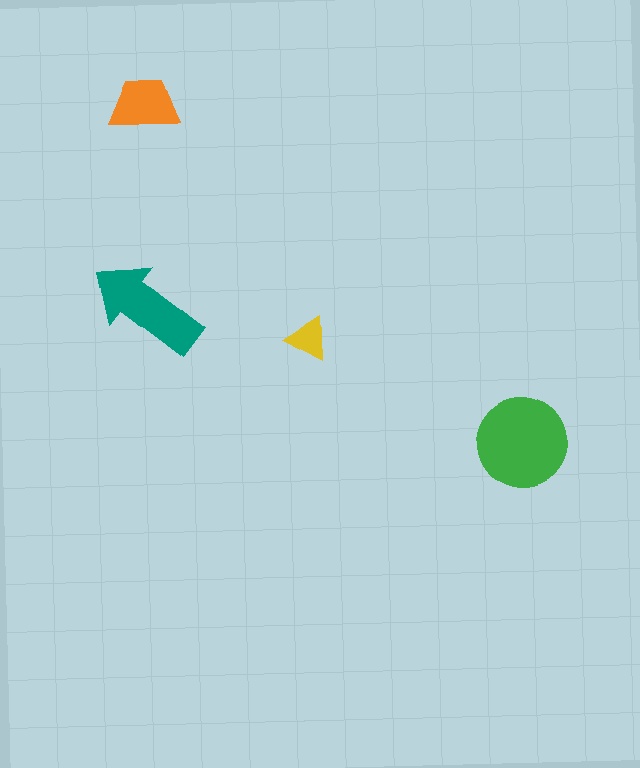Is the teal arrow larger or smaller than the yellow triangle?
Larger.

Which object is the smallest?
The yellow triangle.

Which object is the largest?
The green circle.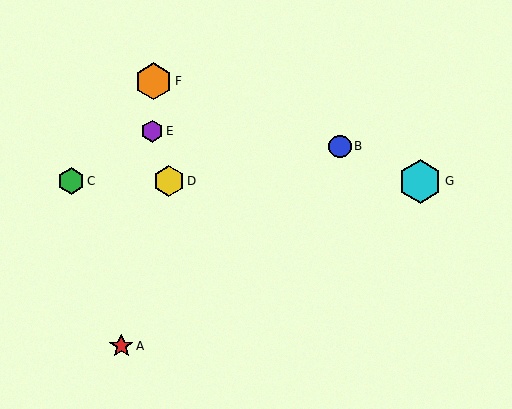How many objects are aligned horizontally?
3 objects (C, D, G) are aligned horizontally.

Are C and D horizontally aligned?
Yes, both are at y≈181.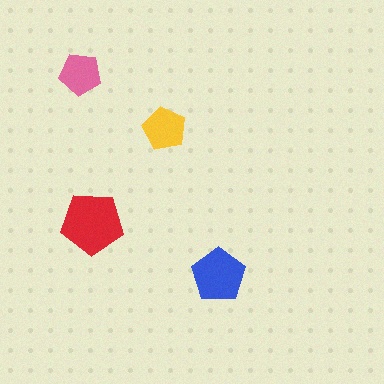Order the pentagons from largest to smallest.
the red one, the blue one, the yellow one, the pink one.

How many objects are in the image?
There are 4 objects in the image.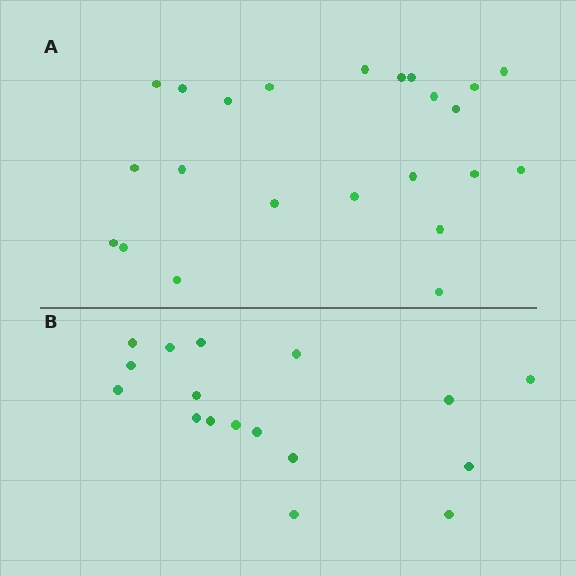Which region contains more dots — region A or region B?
Region A (the top region) has more dots.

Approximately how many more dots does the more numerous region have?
Region A has about 6 more dots than region B.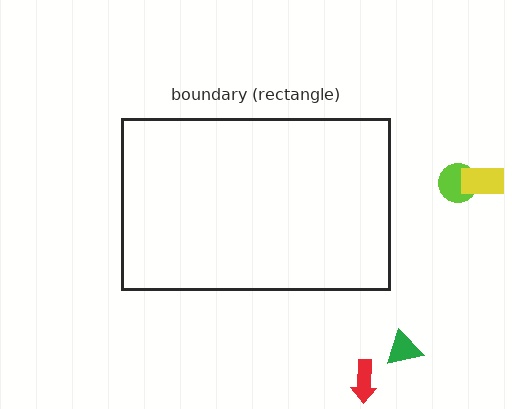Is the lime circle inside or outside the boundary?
Outside.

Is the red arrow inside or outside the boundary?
Outside.